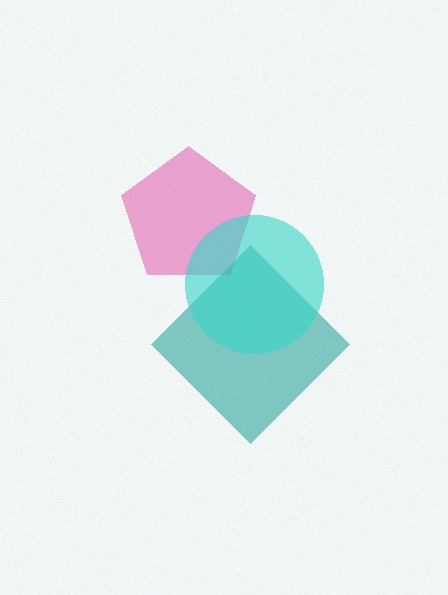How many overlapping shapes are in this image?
There are 3 overlapping shapes in the image.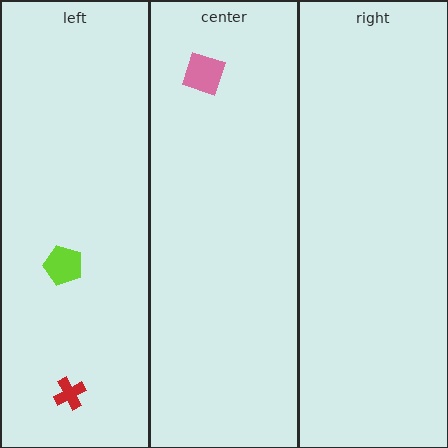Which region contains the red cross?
The left region.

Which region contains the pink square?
The center region.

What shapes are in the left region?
The lime pentagon, the red cross.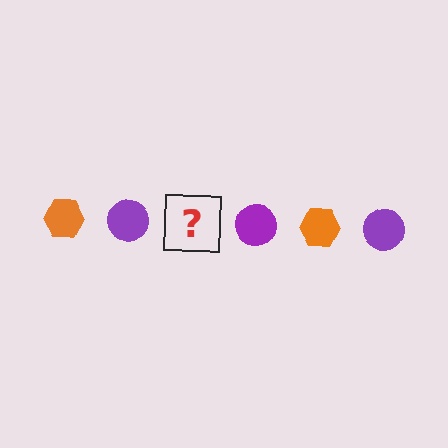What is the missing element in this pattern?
The missing element is an orange hexagon.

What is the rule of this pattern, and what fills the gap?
The rule is that the pattern alternates between orange hexagon and purple circle. The gap should be filled with an orange hexagon.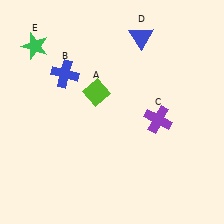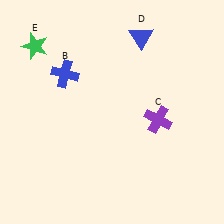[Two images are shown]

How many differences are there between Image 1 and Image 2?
There is 1 difference between the two images.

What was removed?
The lime diamond (A) was removed in Image 2.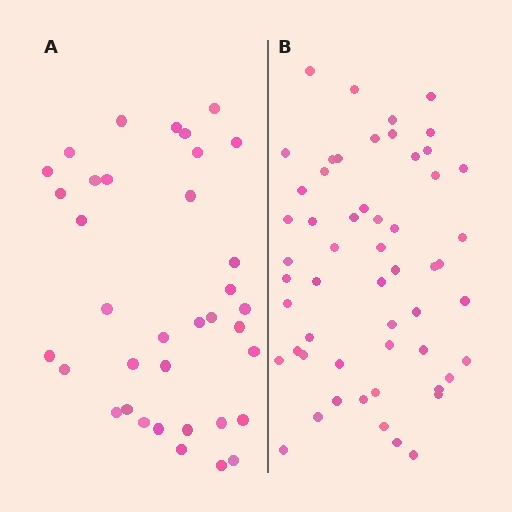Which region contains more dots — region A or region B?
Region B (the right region) has more dots.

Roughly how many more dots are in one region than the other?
Region B has approximately 20 more dots than region A.